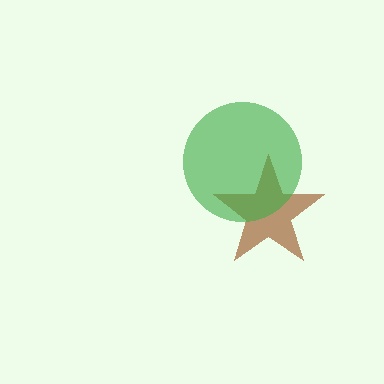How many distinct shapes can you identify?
There are 2 distinct shapes: a brown star, a green circle.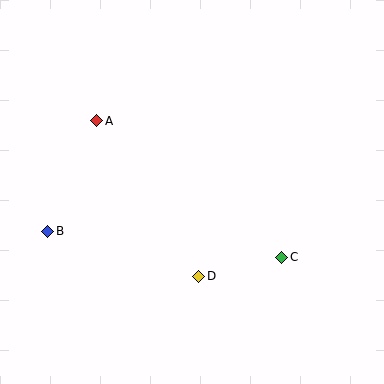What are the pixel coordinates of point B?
Point B is at (48, 231).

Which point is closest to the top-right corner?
Point C is closest to the top-right corner.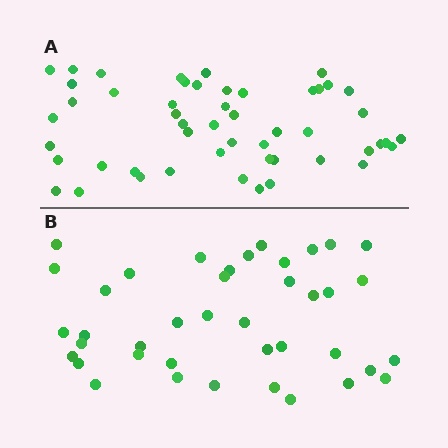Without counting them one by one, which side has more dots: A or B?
Region A (the top region) has more dots.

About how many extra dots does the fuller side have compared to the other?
Region A has roughly 12 or so more dots than region B.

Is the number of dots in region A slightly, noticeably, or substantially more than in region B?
Region A has noticeably more, but not dramatically so. The ratio is roughly 1.3 to 1.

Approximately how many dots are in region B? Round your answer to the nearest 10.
About 40 dots.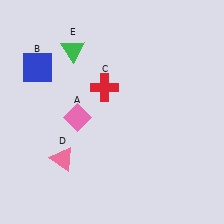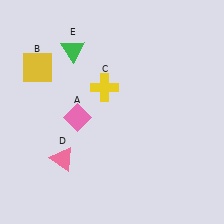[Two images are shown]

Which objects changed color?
B changed from blue to yellow. C changed from red to yellow.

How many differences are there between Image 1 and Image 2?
There are 2 differences between the two images.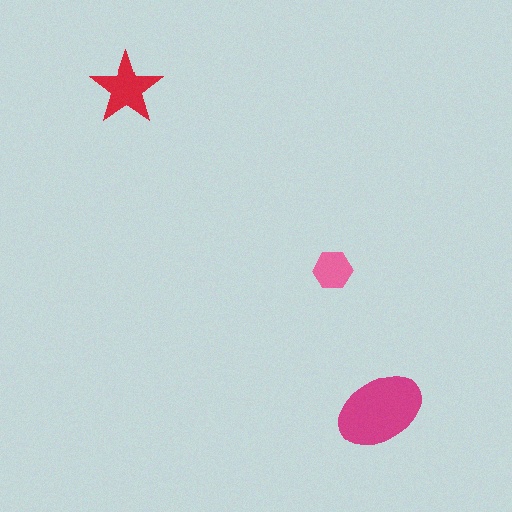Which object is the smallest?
The pink hexagon.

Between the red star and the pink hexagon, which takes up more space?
The red star.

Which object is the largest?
The magenta ellipse.